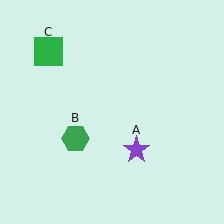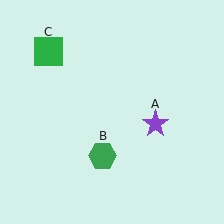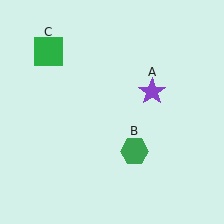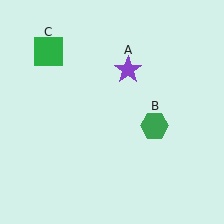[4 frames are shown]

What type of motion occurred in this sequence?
The purple star (object A), green hexagon (object B) rotated counterclockwise around the center of the scene.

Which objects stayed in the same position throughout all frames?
Green square (object C) remained stationary.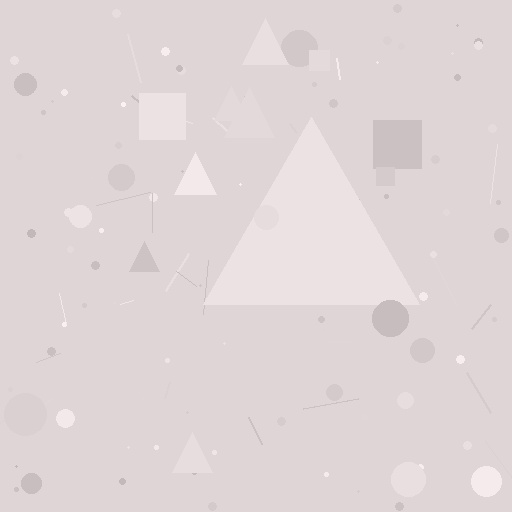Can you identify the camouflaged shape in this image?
The camouflaged shape is a triangle.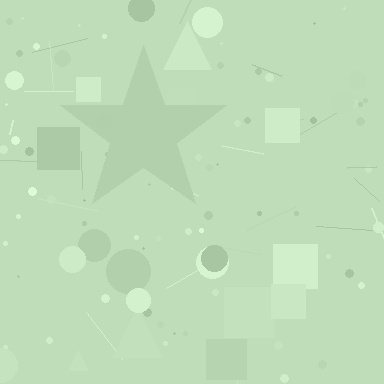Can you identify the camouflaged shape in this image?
The camouflaged shape is a star.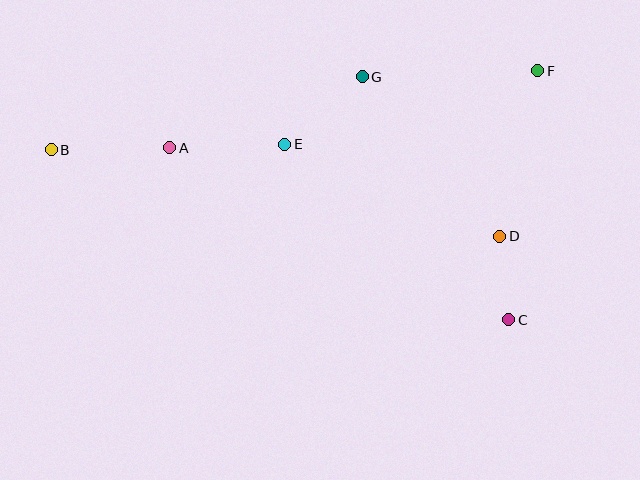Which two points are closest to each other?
Points C and D are closest to each other.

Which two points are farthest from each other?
Points B and F are farthest from each other.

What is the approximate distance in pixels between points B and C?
The distance between B and C is approximately 488 pixels.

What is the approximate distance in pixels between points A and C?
The distance between A and C is approximately 380 pixels.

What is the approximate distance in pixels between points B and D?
The distance between B and D is approximately 457 pixels.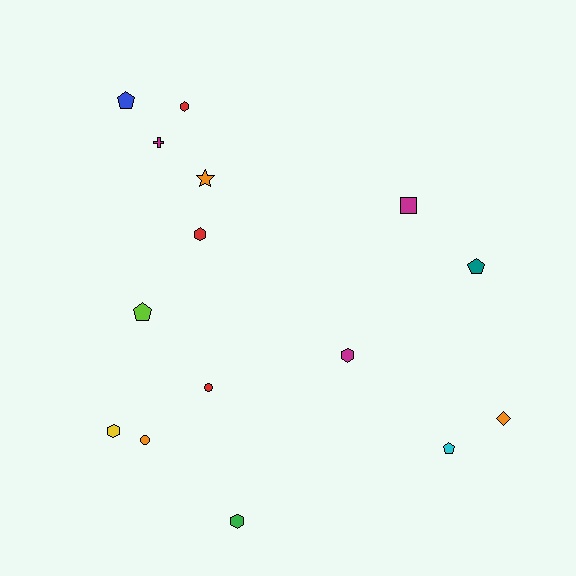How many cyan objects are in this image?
There is 1 cyan object.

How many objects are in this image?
There are 15 objects.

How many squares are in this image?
There is 1 square.